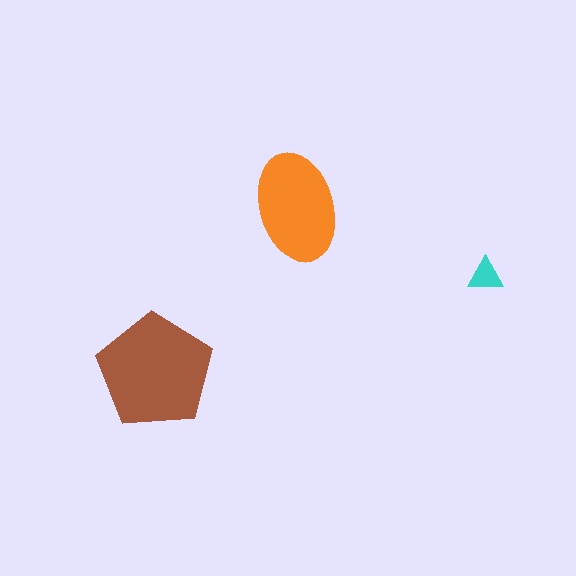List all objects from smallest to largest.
The cyan triangle, the orange ellipse, the brown pentagon.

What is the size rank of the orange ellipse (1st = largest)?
2nd.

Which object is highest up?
The orange ellipse is topmost.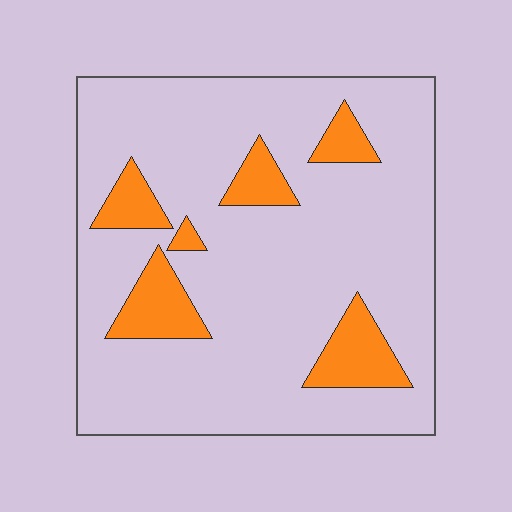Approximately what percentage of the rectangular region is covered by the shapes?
Approximately 15%.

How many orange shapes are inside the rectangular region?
6.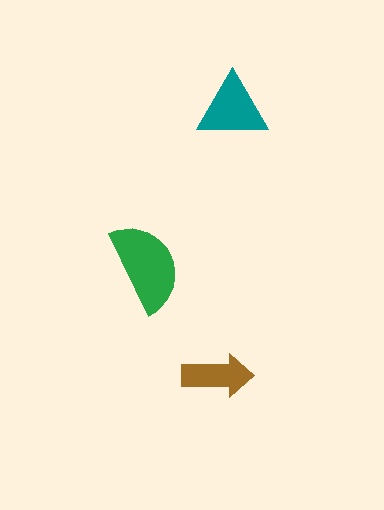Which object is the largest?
The green semicircle.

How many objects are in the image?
There are 3 objects in the image.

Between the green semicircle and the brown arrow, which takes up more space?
The green semicircle.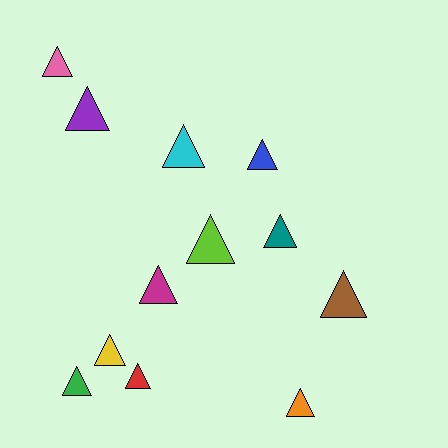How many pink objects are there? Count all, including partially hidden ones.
There is 1 pink object.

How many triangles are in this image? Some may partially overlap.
There are 12 triangles.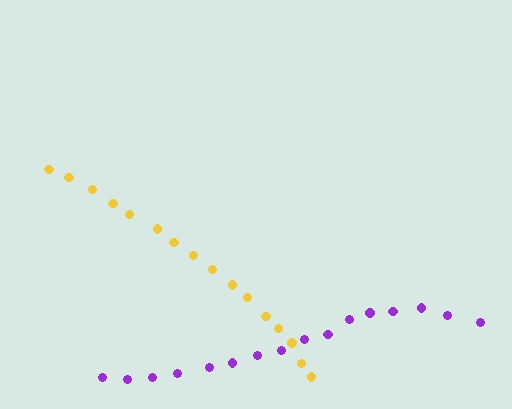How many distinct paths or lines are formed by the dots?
There are 2 distinct paths.